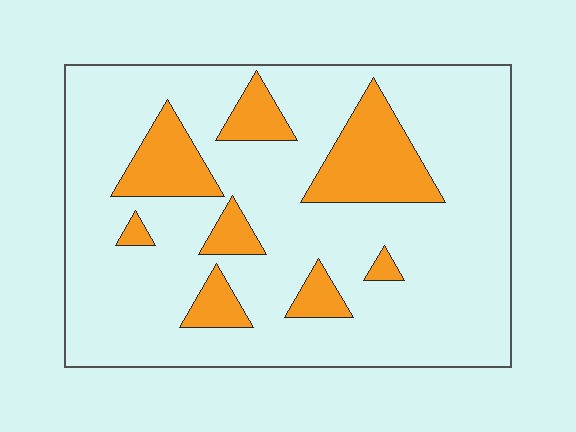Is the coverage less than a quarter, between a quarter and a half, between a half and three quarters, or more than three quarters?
Less than a quarter.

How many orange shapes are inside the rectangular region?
8.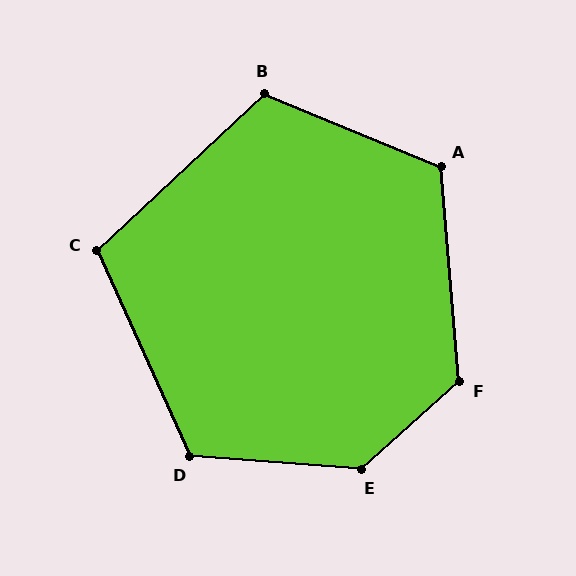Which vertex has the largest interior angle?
E, at approximately 134 degrees.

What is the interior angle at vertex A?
Approximately 117 degrees (obtuse).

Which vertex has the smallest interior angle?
C, at approximately 109 degrees.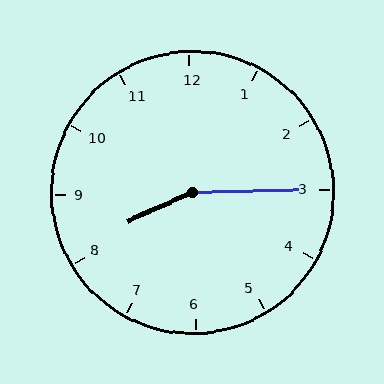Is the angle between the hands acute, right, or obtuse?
It is obtuse.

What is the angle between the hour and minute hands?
Approximately 158 degrees.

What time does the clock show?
8:15.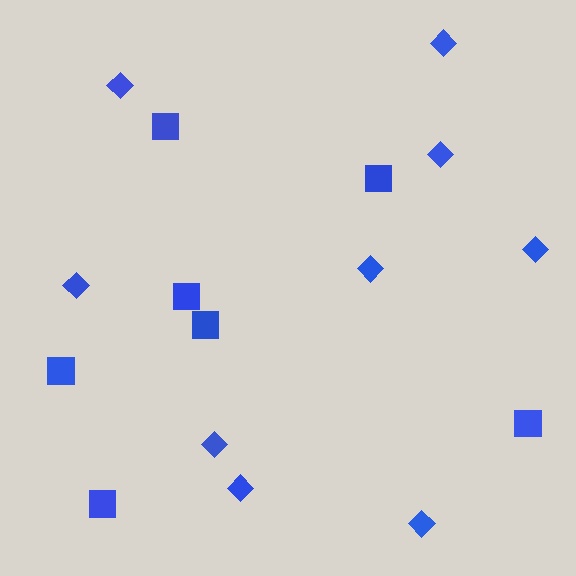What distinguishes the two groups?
There are 2 groups: one group of squares (7) and one group of diamonds (9).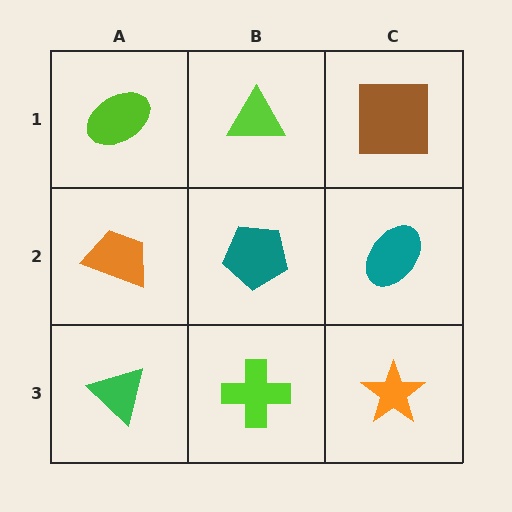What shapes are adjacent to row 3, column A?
An orange trapezoid (row 2, column A), a lime cross (row 3, column B).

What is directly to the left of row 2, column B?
An orange trapezoid.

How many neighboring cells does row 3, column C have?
2.